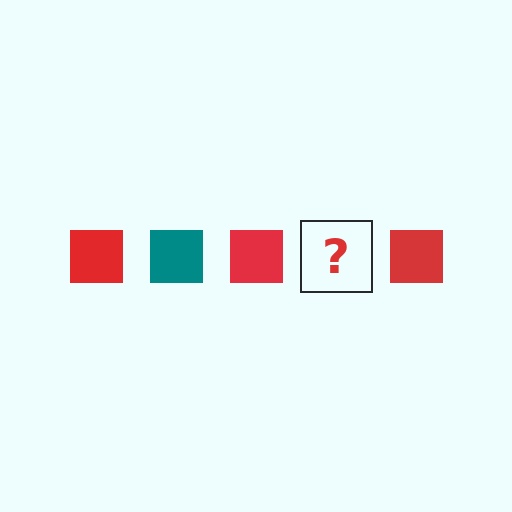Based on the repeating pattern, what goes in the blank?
The blank should be a teal square.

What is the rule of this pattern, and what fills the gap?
The rule is that the pattern cycles through red, teal squares. The gap should be filled with a teal square.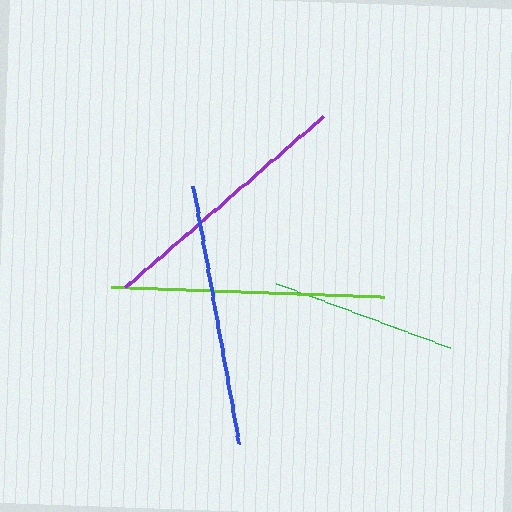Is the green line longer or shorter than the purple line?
The purple line is longer than the green line.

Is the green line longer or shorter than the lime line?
The lime line is longer than the green line.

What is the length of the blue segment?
The blue segment is approximately 262 pixels long.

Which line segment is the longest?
The lime line is the longest at approximately 273 pixels.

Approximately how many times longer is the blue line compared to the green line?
The blue line is approximately 1.4 times the length of the green line.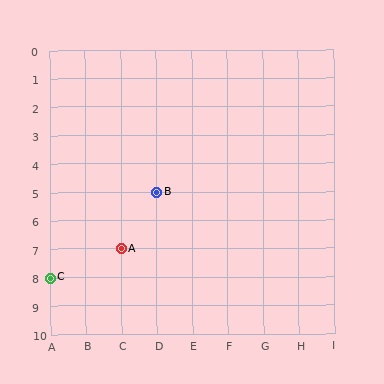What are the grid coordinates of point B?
Point B is at grid coordinates (D, 5).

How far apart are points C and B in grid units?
Points C and B are 3 columns and 3 rows apart (about 4.2 grid units diagonally).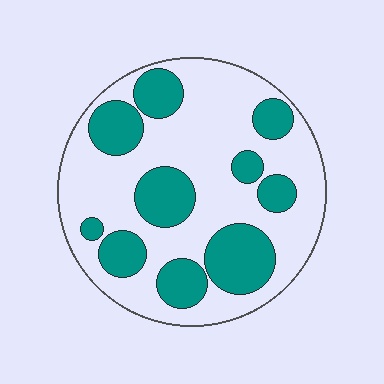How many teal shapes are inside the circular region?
10.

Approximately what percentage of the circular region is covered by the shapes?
Approximately 35%.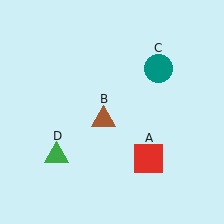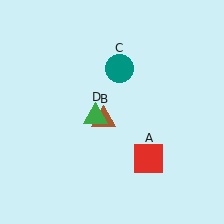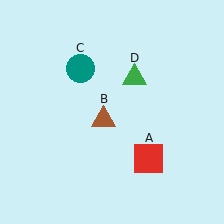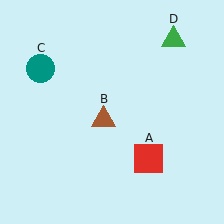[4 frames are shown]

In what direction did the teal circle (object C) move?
The teal circle (object C) moved left.